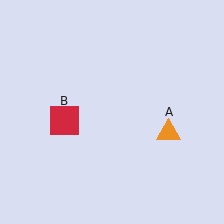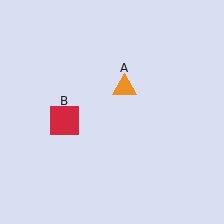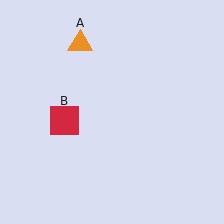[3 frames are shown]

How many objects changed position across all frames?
1 object changed position: orange triangle (object A).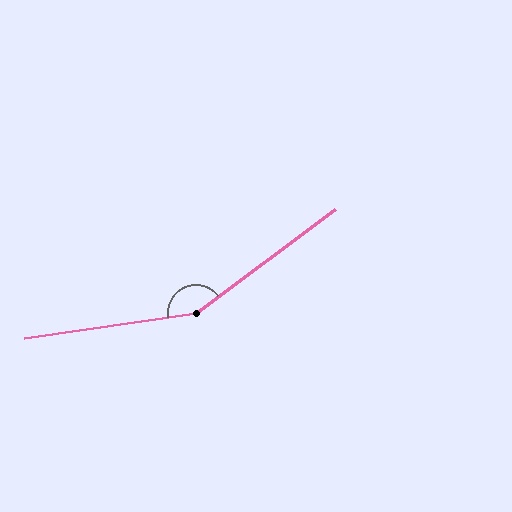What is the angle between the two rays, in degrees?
Approximately 151 degrees.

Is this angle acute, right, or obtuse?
It is obtuse.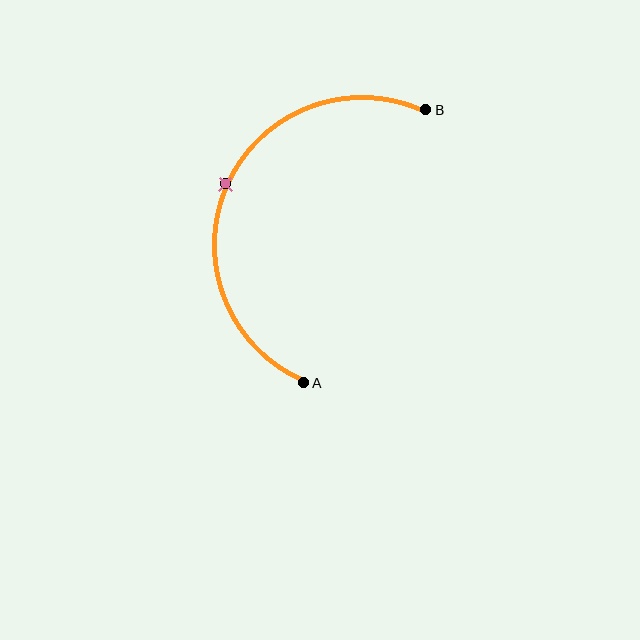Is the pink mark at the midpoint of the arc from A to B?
Yes. The pink mark lies on the arc at equal arc-length from both A and B — it is the arc midpoint.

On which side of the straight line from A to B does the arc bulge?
The arc bulges to the left of the straight line connecting A and B.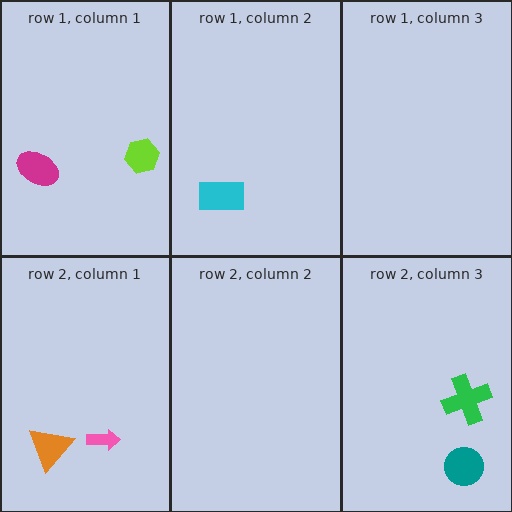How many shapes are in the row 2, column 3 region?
2.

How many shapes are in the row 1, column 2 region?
1.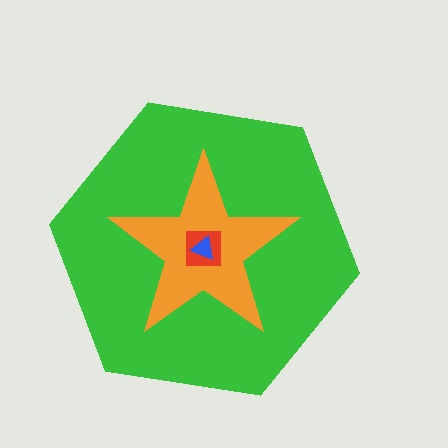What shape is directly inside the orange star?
The red square.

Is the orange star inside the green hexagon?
Yes.